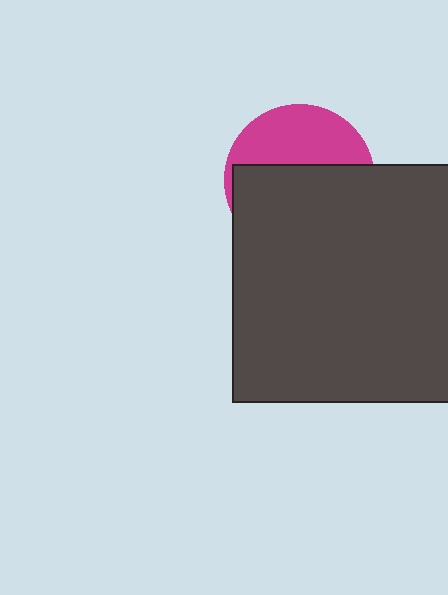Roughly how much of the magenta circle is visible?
A small part of it is visible (roughly 38%).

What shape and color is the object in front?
The object in front is a dark gray square.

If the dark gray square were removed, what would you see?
You would see the complete magenta circle.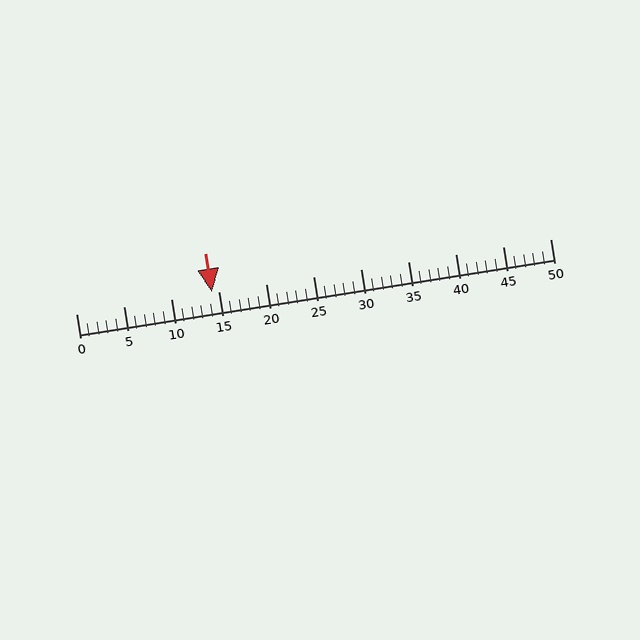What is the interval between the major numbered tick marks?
The major tick marks are spaced 5 units apart.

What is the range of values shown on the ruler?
The ruler shows values from 0 to 50.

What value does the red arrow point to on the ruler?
The red arrow points to approximately 14.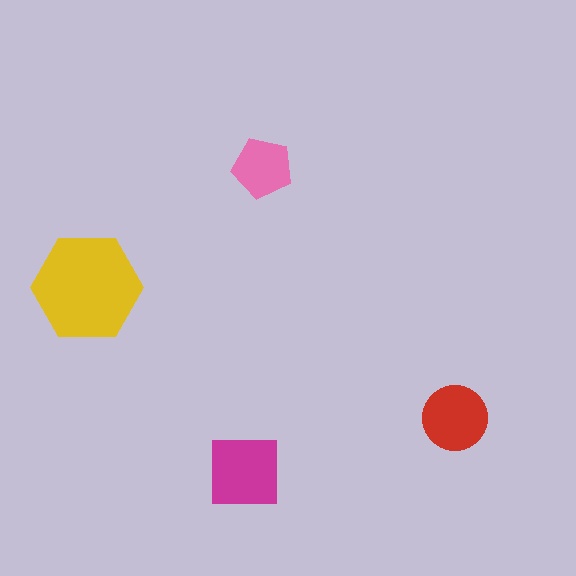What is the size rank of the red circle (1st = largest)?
3rd.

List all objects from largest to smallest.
The yellow hexagon, the magenta square, the red circle, the pink pentagon.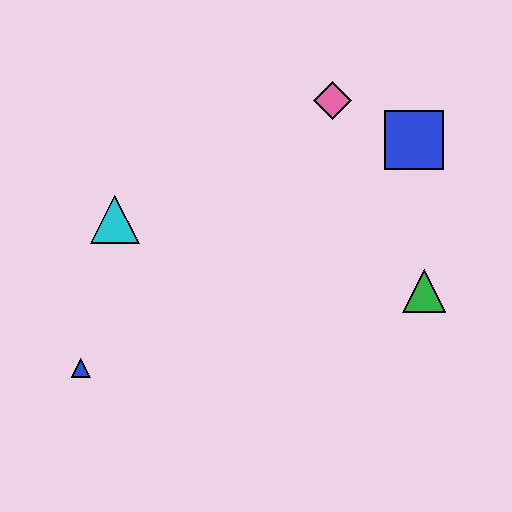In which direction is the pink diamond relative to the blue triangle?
The pink diamond is above the blue triangle.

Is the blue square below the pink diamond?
Yes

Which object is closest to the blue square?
The pink diamond is closest to the blue square.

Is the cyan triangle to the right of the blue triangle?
Yes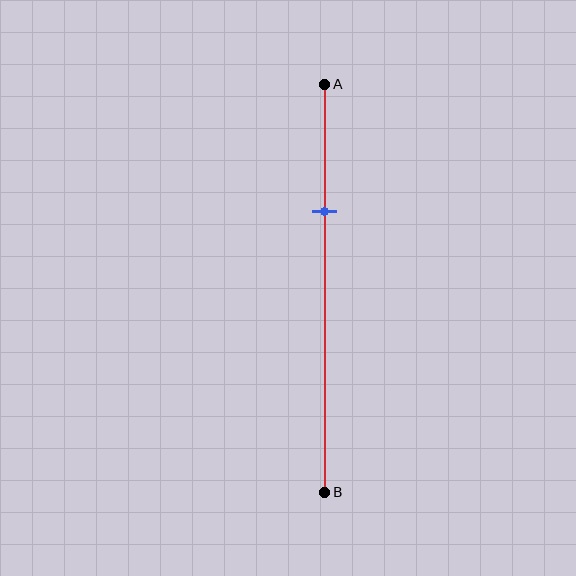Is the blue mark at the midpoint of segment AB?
No, the mark is at about 30% from A, not at the 50% midpoint.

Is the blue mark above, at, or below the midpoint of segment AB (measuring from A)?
The blue mark is above the midpoint of segment AB.